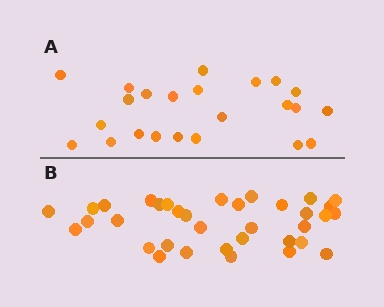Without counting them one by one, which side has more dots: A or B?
Region B (the bottom region) has more dots.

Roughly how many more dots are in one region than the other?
Region B has roughly 12 or so more dots than region A.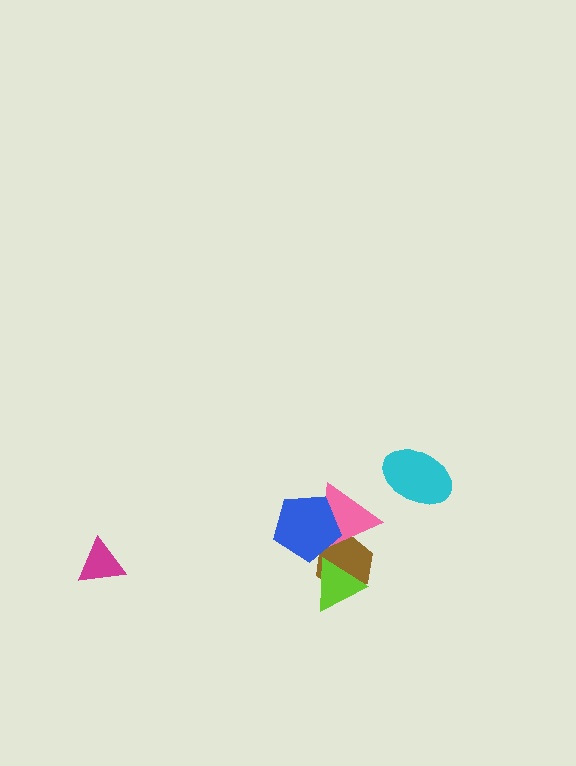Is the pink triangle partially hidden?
Yes, it is partially covered by another shape.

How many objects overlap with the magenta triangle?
0 objects overlap with the magenta triangle.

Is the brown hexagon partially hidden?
Yes, it is partially covered by another shape.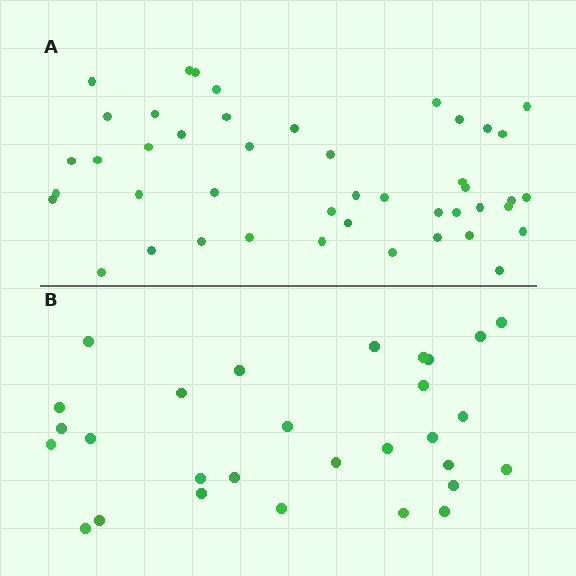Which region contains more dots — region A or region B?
Region A (the top region) has more dots.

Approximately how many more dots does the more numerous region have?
Region A has approximately 15 more dots than region B.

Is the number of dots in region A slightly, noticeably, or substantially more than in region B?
Region A has substantially more. The ratio is roughly 1.6 to 1.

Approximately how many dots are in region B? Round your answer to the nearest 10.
About 30 dots. (The exact count is 29, which rounds to 30.)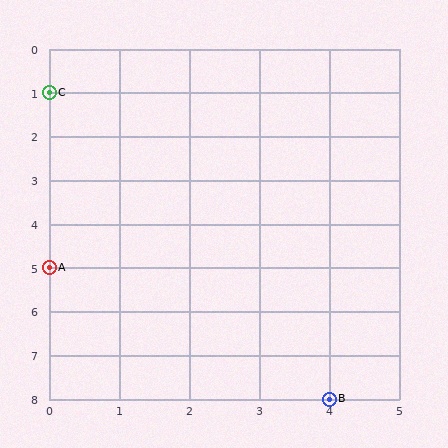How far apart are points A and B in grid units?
Points A and B are 4 columns and 3 rows apart (about 5.0 grid units diagonally).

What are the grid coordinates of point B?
Point B is at grid coordinates (4, 8).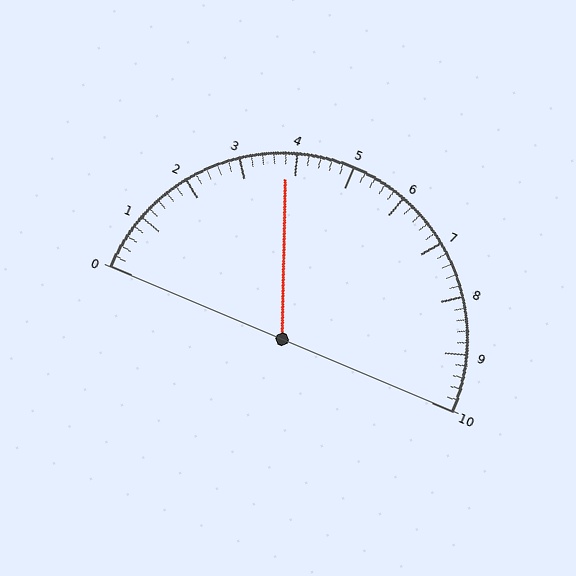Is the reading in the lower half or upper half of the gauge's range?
The reading is in the lower half of the range (0 to 10).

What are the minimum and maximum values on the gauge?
The gauge ranges from 0 to 10.